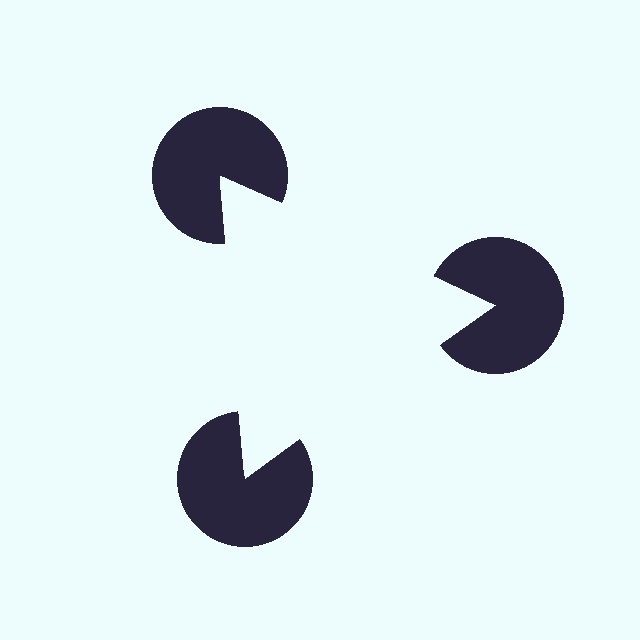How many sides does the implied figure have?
3 sides.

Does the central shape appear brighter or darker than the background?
It typically appears slightly brighter than the background, even though no actual brightness change is drawn.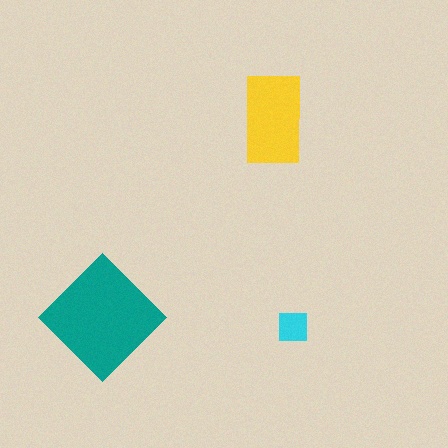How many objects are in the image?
There are 3 objects in the image.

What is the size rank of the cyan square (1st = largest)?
3rd.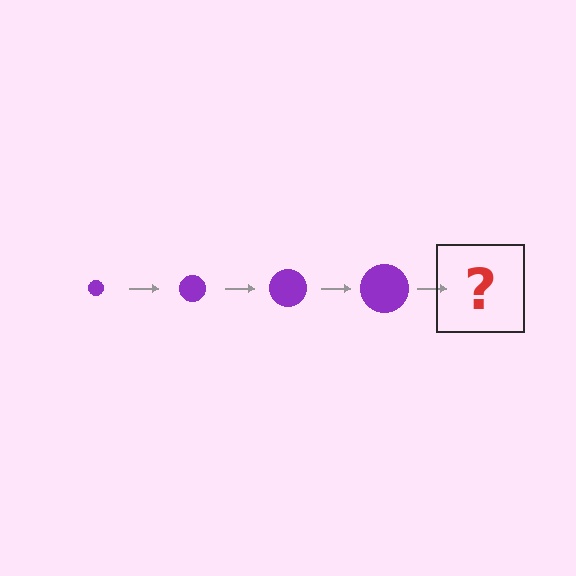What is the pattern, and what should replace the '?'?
The pattern is that the circle gets progressively larger each step. The '?' should be a purple circle, larger than the previous one.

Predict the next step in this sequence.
The next step is a purple circle, larger than the previous one.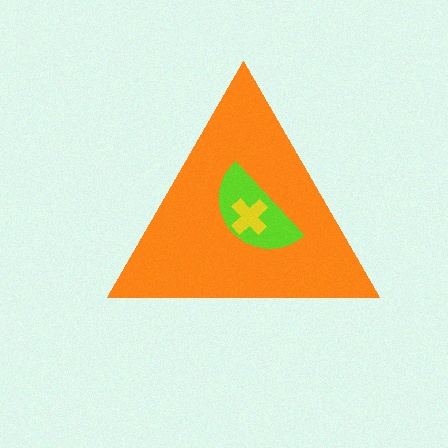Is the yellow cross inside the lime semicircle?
Yes.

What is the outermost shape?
The orange triangle.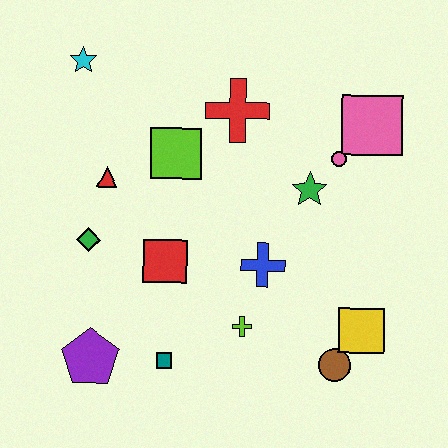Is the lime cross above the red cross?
No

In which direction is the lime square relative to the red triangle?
The lime square is to the right of the red triangle.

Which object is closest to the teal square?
The purple pentagon is closest to the teal square.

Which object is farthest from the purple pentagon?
The pink square is farthest from the purple pentagon.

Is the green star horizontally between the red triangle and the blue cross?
No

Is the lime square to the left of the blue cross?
Yes